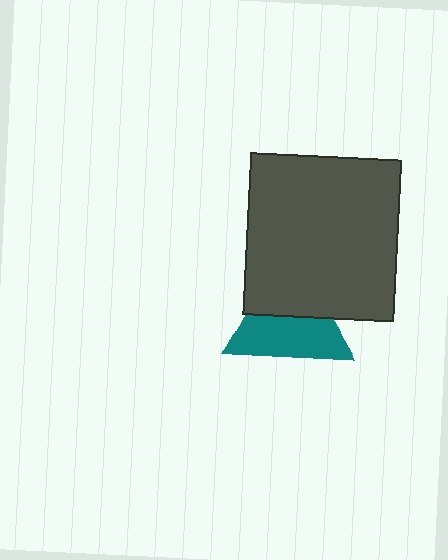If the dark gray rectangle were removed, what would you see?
You would see the complete teal triangle.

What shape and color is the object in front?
The object in front is a dark gray rectangle.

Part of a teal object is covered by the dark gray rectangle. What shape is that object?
It is a triangle.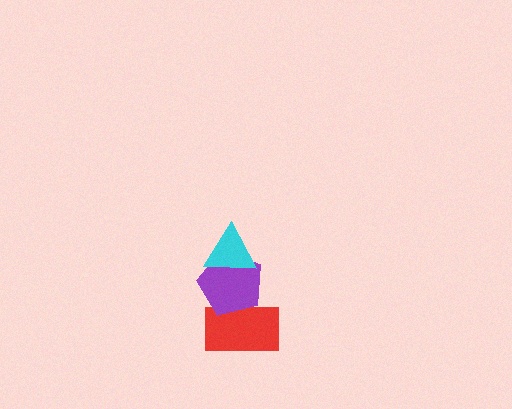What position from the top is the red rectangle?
The red rectangle is 3rd from the top.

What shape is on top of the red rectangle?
The purple pentagon is on top of the red rectangle.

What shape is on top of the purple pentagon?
The cyan triangle is on top of the purple pentagon.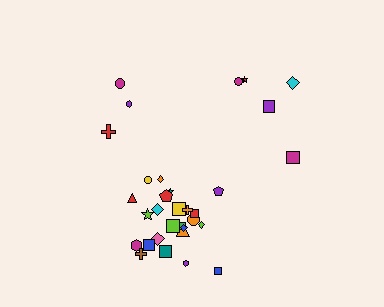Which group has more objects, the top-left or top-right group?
The top-right group.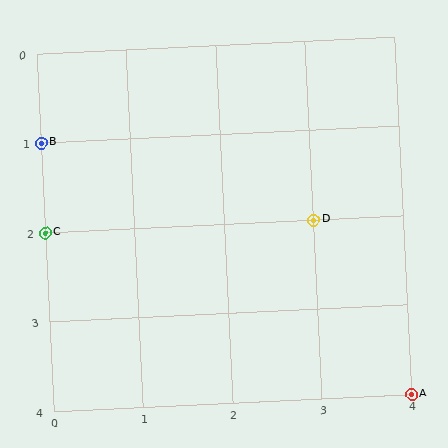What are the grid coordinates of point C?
Point C is at grid coordinates (0, 2).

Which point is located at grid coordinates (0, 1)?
Point B is at (0, 1).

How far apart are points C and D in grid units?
Points C and D are 3 columns apart.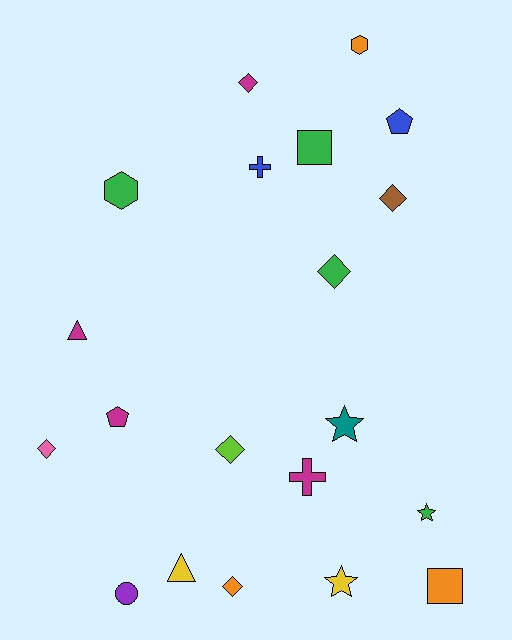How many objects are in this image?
There are 20 objects.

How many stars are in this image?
There are 3 stars.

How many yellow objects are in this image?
There are 2 yellow objects.